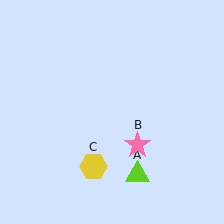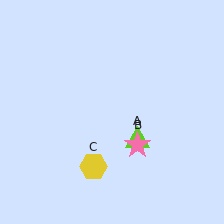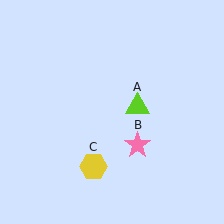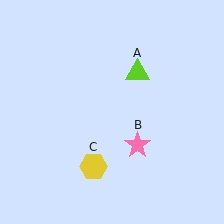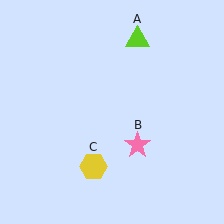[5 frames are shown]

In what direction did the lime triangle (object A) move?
The lime triangle (object A) moved up.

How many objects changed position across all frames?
1 object changed position: lime triangle (object A).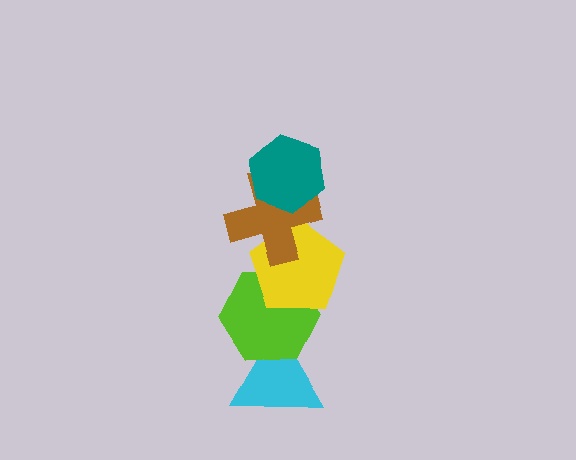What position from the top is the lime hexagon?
The lime hexagon is 4th from the top.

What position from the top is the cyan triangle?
The cyan triangle is 5th from the top.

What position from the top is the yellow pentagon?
The yellow pentagon is 3rd from the top.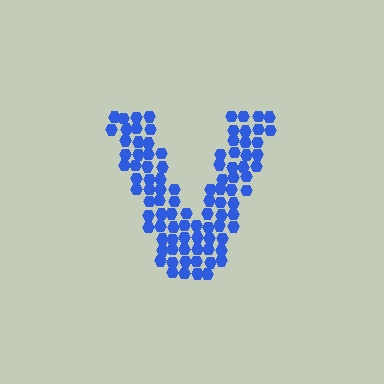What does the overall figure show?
The overall figure shows the letter V.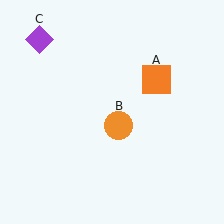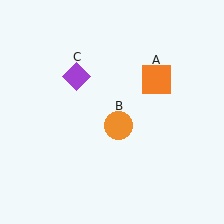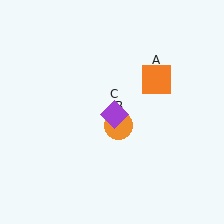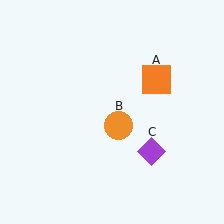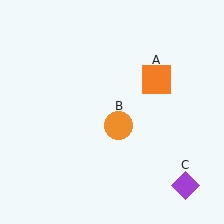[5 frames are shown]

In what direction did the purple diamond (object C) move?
The purple diamond (object C) moved down and to the right.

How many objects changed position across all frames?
1 object changed position: purple diamond (object C).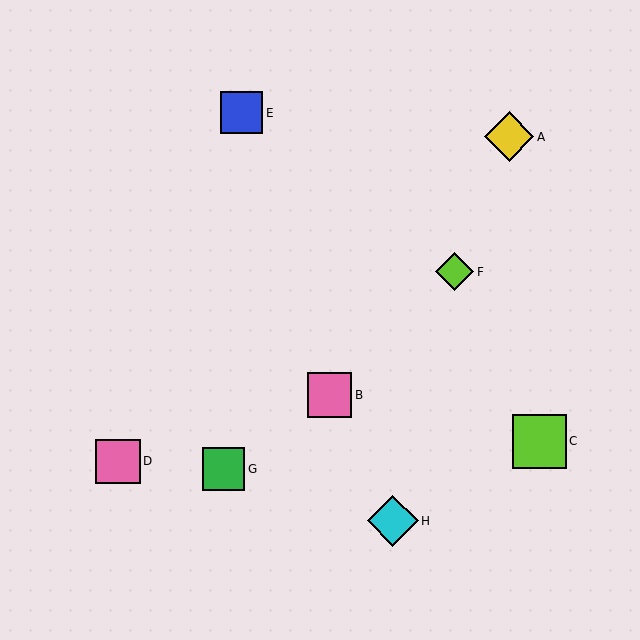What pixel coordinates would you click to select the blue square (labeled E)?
Click at (242, 113) to select the blue square E.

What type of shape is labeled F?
Shape F is a lime diamond.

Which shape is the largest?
The lime square (labeled C) is the largest.